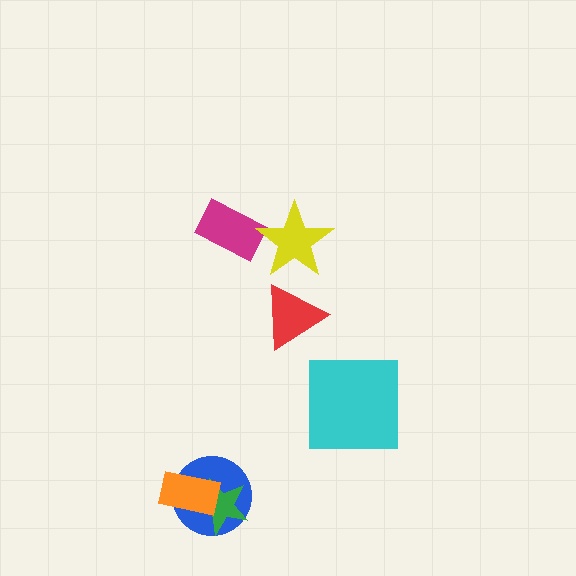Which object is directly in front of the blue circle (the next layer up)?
The green star is directly in front of the blue circle.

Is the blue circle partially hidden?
Yes, it is partially covered by another shape.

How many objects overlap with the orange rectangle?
2 objects overlap with the orange rectangle.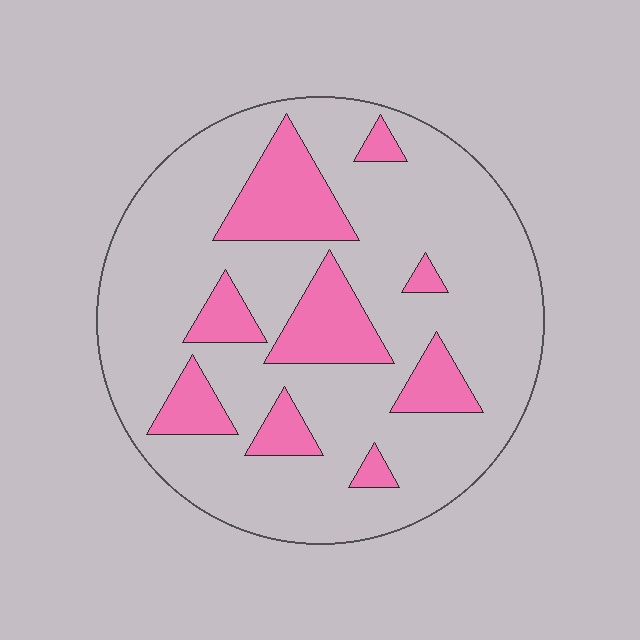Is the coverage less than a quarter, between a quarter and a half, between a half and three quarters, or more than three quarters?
Less than a quarter.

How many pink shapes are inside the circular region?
9.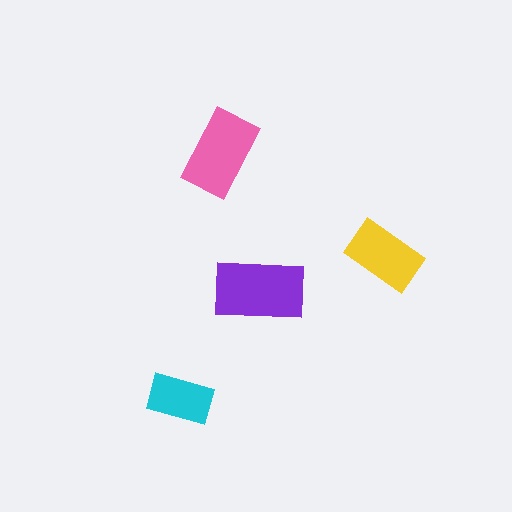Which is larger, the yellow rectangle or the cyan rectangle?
The yellow one.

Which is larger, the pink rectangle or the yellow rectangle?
The pink one.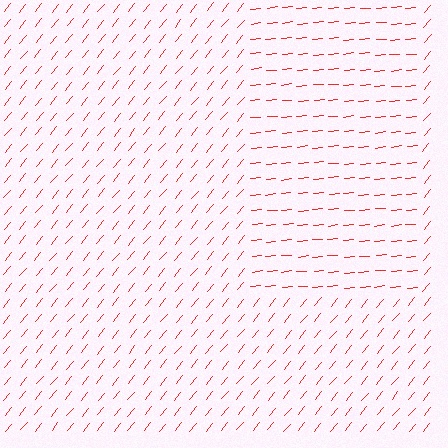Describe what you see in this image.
The image is filled with small red line segments. A rectangle region in the image has lines oriented differently from the surrounding lines, creating a visible texture boundary.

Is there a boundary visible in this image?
Yes, there is a texture boundary formed by a change in line orientation.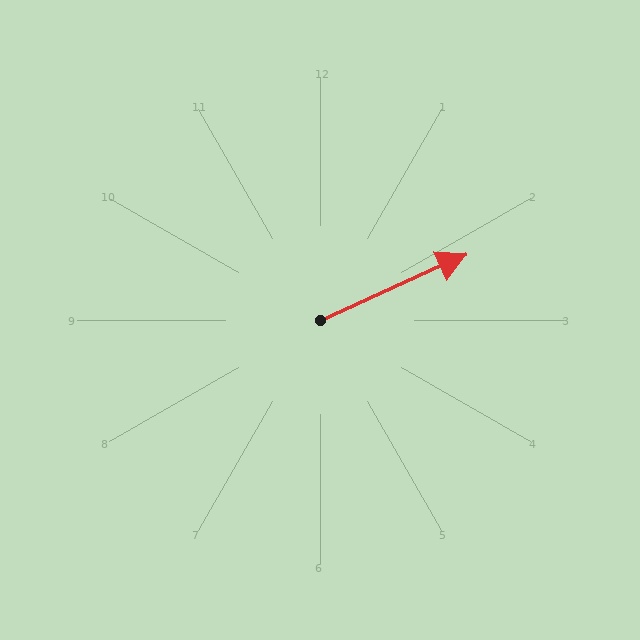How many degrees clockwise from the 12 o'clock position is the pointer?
Approximately 66 degrees.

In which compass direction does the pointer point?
Northeast.